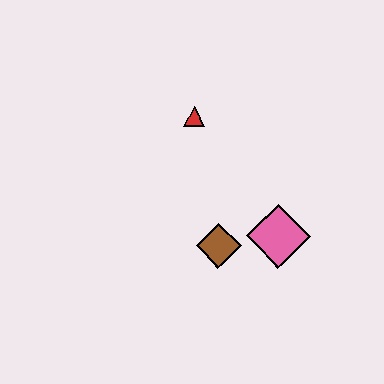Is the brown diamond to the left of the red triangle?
No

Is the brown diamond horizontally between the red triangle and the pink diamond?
Yes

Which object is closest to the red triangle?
The brown diamond is closest to the red triangle.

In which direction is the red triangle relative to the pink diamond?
The red triangle is above the pink diamond.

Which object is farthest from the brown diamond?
The red triangle is farthest from the brown diamond.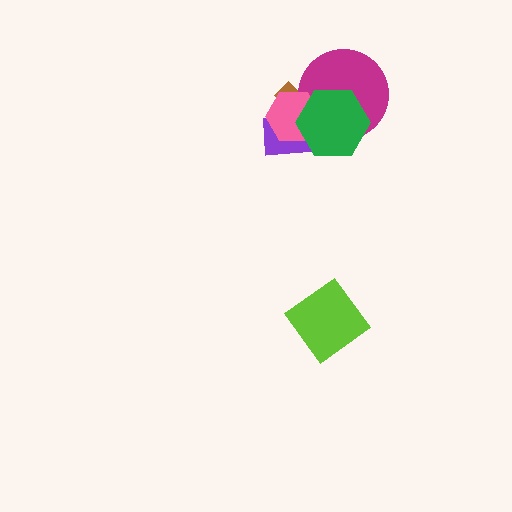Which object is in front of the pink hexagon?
The green hexagon is in front of the pink hexagon.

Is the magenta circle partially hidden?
Yes, it is partially covered by another shape.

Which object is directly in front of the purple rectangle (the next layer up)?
The magenta circle is directly in front of the purple rectangle.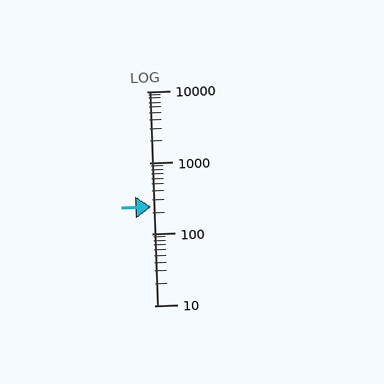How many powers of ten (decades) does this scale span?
The scale spans 3 decades, from 10 to 10000.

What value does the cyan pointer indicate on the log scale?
The pointer indicates approximately 240.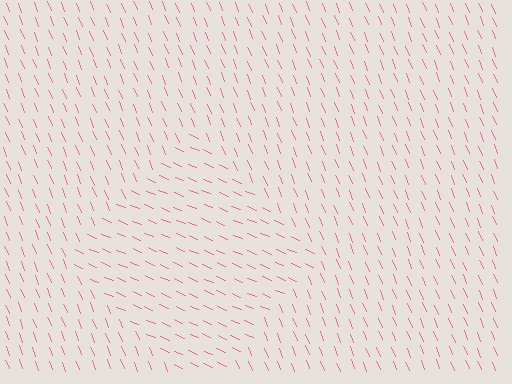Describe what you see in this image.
The image is filled with small pink line segments. A diamond region in the image has lines oriented differently from the surrounding lines, creating a visible texture boundary.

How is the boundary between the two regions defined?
The boundary is defined purely by a change in line orientation (approximately 45 degrees difference). All lines are the same color and thickness.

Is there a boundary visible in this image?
Yes, there is a texture boundary formed by a change in line orientation.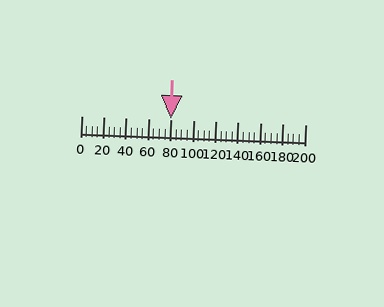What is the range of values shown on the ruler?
The ruler shows values from 0 to 200.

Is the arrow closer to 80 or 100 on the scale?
The arrow is closer to 80.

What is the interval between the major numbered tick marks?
The major tick marks are spaced 20 units apart.